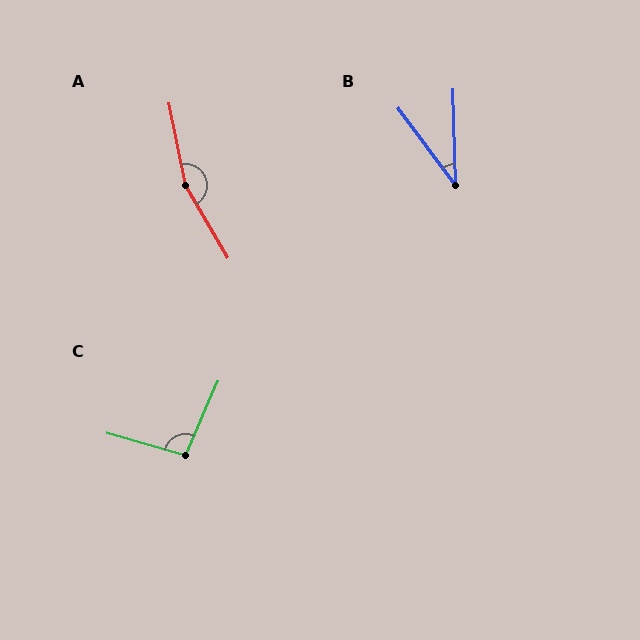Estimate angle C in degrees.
Approximately 98 degrees.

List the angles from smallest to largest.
B (36°), C (98°), A (161°).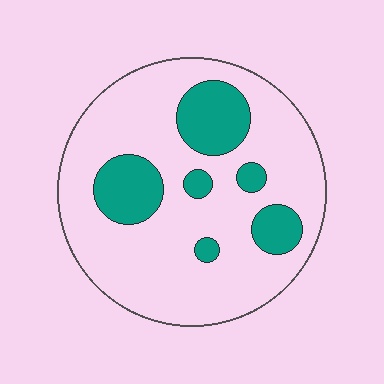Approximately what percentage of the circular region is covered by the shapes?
Approximately 20%.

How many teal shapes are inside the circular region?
6.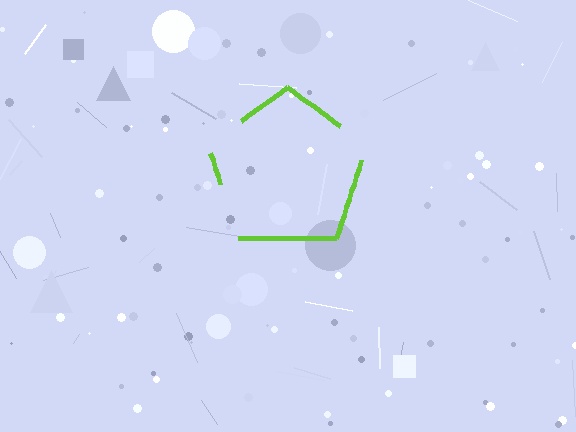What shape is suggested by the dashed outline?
The dashed outline suggests a pentagon.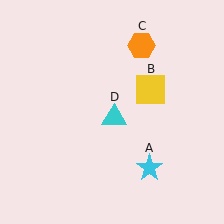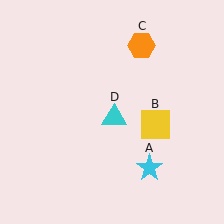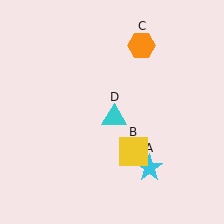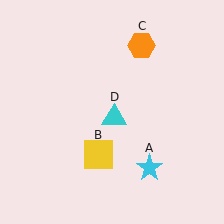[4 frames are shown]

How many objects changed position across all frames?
1 object changed position: yellow square (object B).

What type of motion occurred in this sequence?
The yellow square (object B) rotated clockwise around the center of the scene.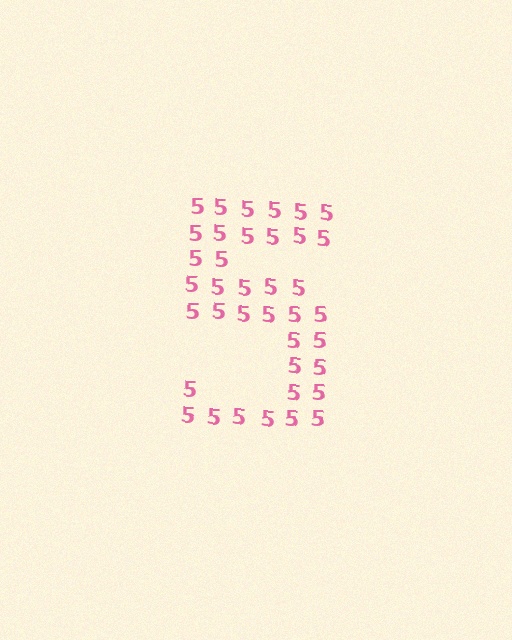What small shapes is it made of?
It is made of small digit 5's.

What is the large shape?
The large shape is the digit 5.